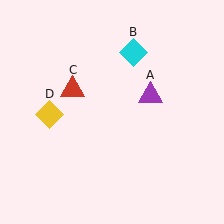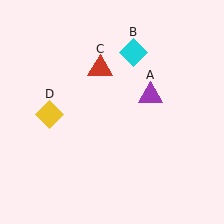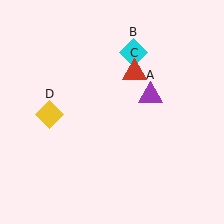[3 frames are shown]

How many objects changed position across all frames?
1 object changed position: red triangle (object C).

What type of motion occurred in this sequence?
The red triangle (object C) rotated clockwise around the center of the scene.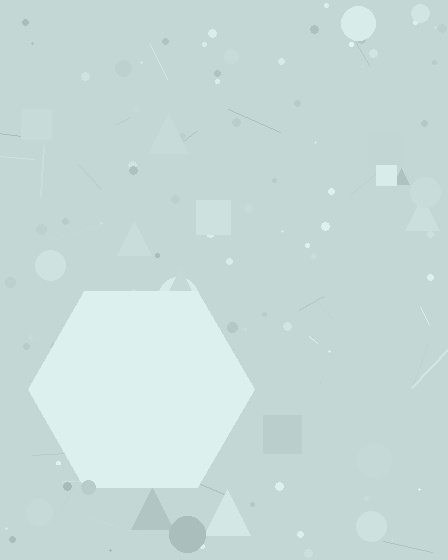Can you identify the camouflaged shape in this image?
The camouflaged shape is a hexagon.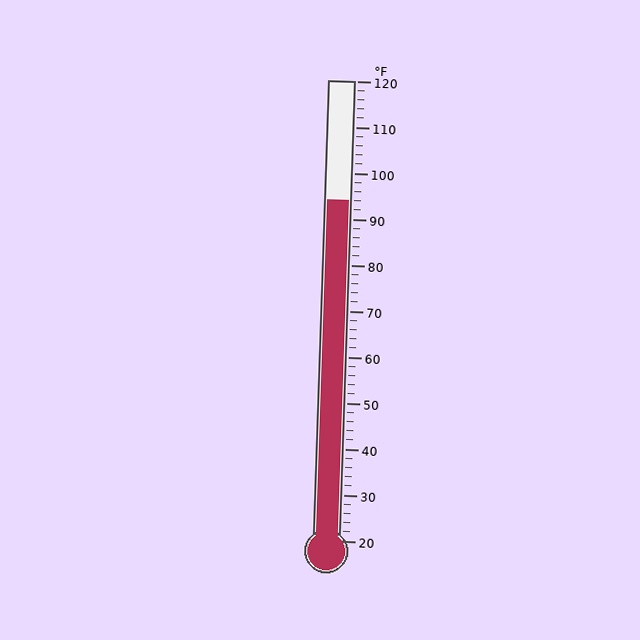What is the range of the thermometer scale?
The thermometer scale ranges from 20°F to 120°F.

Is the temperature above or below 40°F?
The temperature is above 40°F.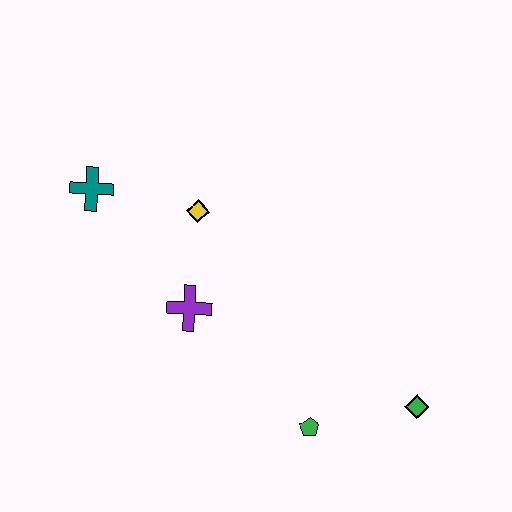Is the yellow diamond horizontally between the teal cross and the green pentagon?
Yes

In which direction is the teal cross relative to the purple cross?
The teal cross is above the purple cross.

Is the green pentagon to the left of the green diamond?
Yes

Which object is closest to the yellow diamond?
The purple cross is closest to the yellow diamond.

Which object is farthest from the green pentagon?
The teal cross is farthest from the green pentagon.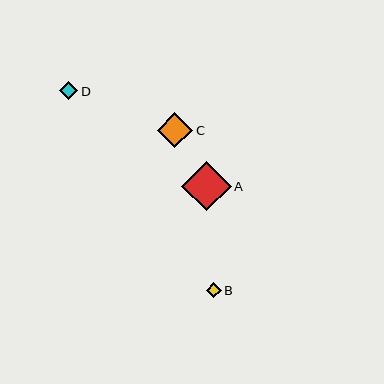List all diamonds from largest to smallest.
From largest to smallest: A, C, D, B.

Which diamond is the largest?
Diamond A is the largest with a size of approximately 49 pixels.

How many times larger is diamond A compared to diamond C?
Diamond A is approximately 1.4 times the size of diamond C.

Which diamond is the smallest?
Diamond B is the smallest with a size of approximately 15 pixels.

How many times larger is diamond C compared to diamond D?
Diamond C is approximately 2.0 times the size of diamond D.